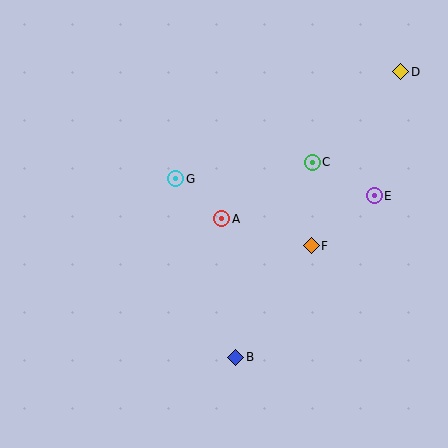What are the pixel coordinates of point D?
Point D is at (401, 72).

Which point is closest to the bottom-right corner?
Point B is closest to the bottom-right corner.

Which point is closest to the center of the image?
Point A at (222, 219) is closest to the center.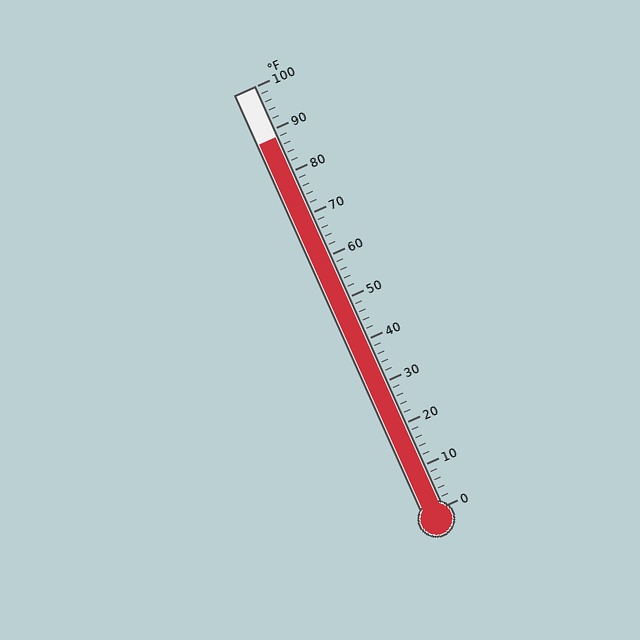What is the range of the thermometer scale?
The thermometer scale ranges from 0°F to 100°F.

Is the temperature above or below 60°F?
The temperature is above 60°F.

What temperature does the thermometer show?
The thermometer shows approximately 88°F.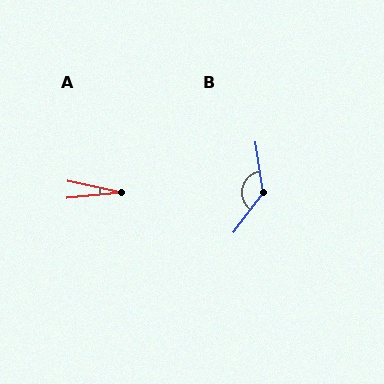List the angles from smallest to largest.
A (18°), B (134°).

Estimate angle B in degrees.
Approximately 134 degrees.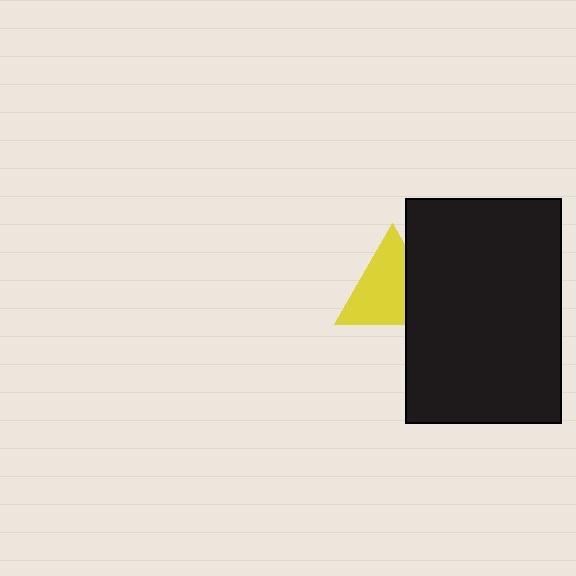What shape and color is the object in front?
The object in front is a black rectangle.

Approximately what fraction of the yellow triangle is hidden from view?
Roughly 30% of the yellow triangle is hidden behind the black rectangle.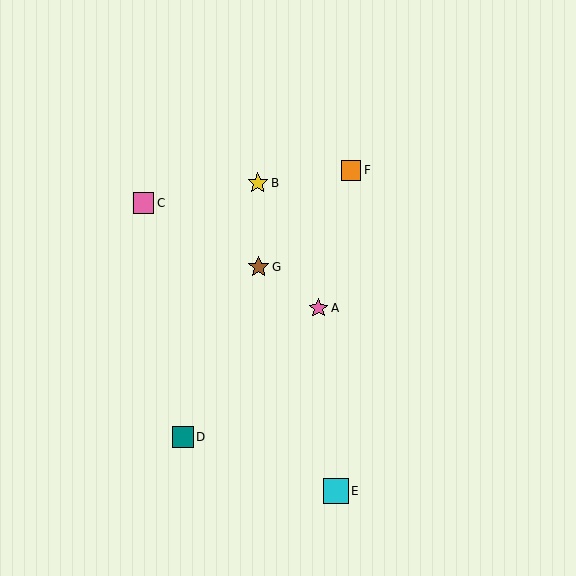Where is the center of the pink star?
The center of the pink star is at (318, 308).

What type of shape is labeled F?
Shape F is an orange square.